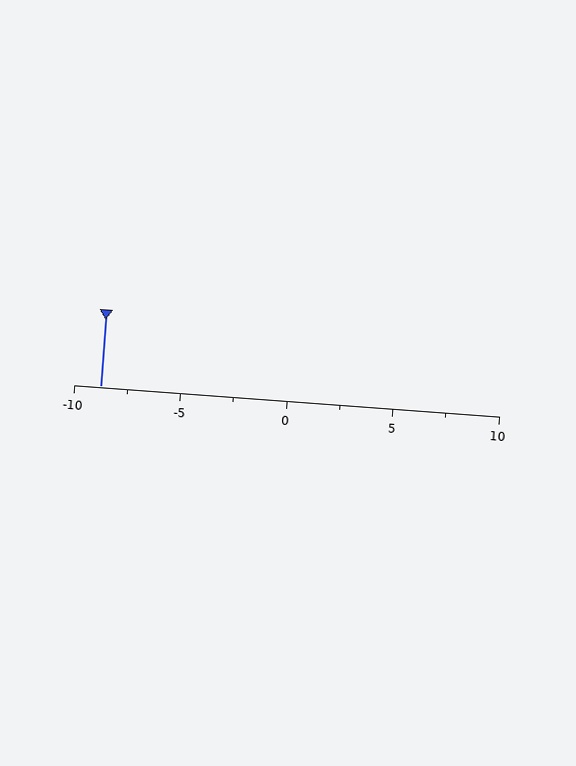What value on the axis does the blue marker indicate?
The marker indicates approximately -8.8.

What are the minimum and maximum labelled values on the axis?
The axis runs from -10 to 10.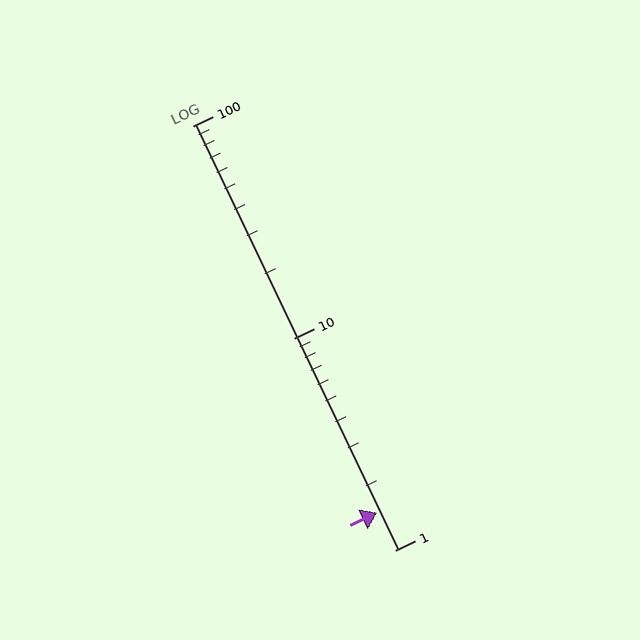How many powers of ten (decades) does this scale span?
The scale spans 2 decades, from 1 to 100.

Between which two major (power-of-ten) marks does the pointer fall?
The pointer is between 1 and 10.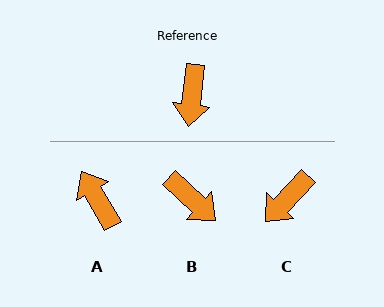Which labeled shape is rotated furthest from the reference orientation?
A, about 144 degrees away.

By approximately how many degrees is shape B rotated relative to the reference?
Approximately 54 degrees counter-clockwise.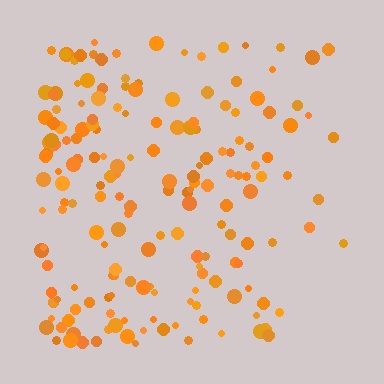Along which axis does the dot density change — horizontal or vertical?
Horizontal.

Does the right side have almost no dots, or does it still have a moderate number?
Still a moderate number, just noticeably fewer than the left.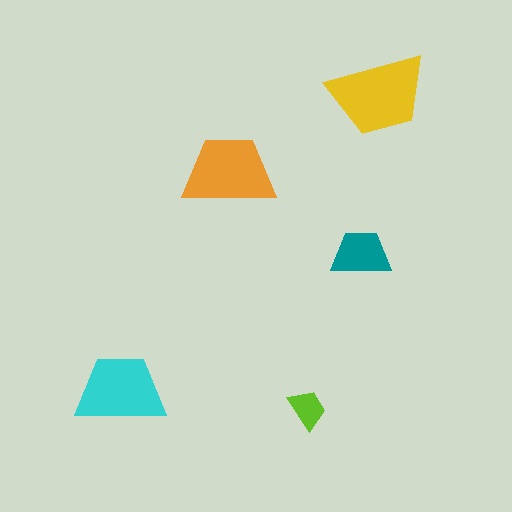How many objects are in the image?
There are 5 objects in the image.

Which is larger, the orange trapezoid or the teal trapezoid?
The orange one.